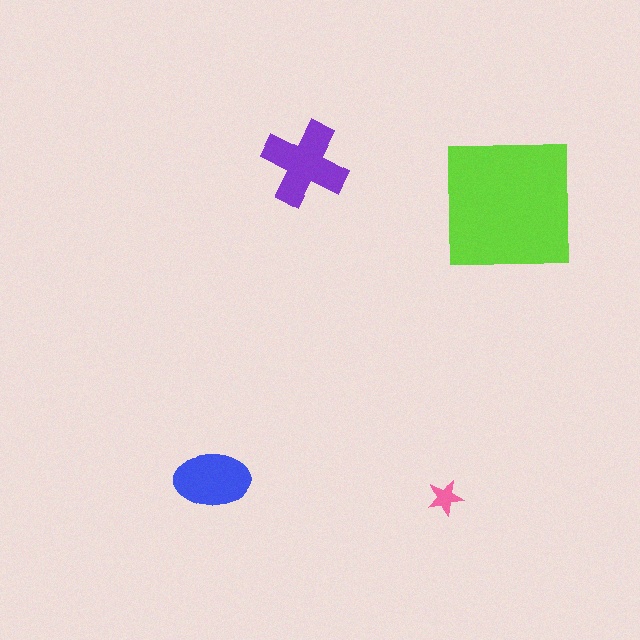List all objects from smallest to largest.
The pink star, the blue ellipse, the purple cross, the lime square.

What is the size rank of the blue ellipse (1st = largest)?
3rd.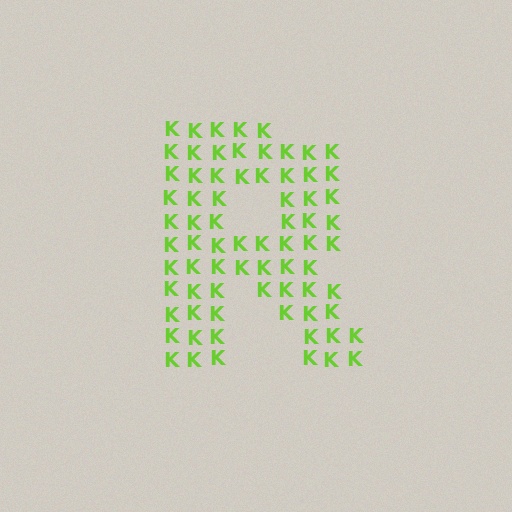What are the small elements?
The small elements are letter K's.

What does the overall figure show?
The overall figure shows the letter R.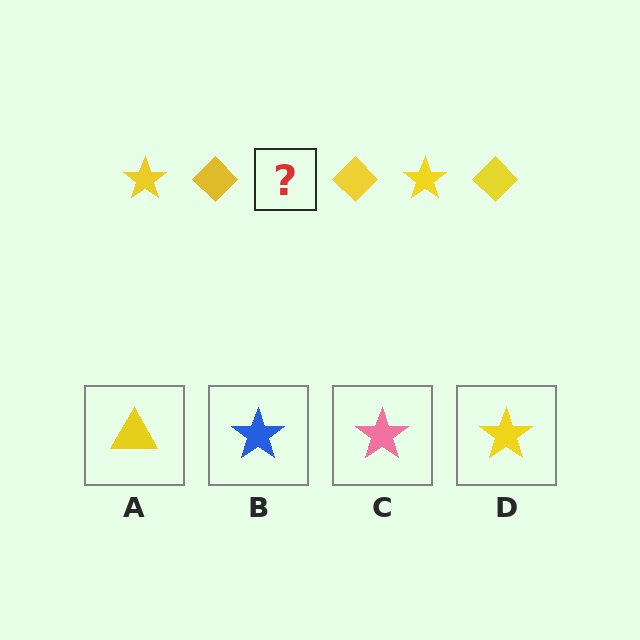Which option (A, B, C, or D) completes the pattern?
D.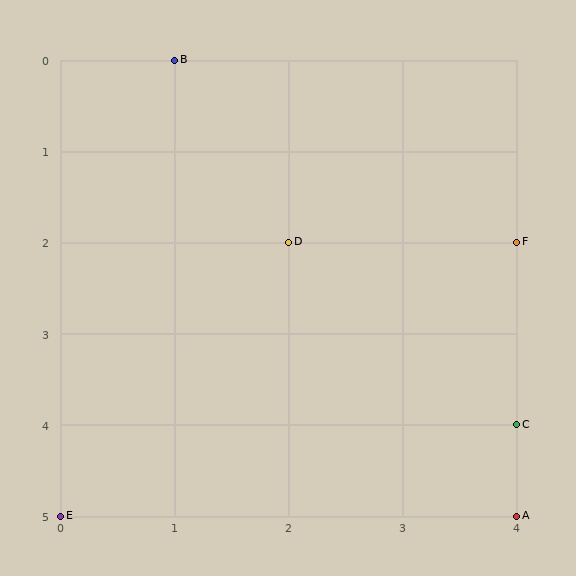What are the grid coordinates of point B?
Point B is at grid coordinates (1, 0).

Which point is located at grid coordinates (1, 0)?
Point B is at (1, 0).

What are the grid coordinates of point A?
Point A is at grid coordinates (4, 5).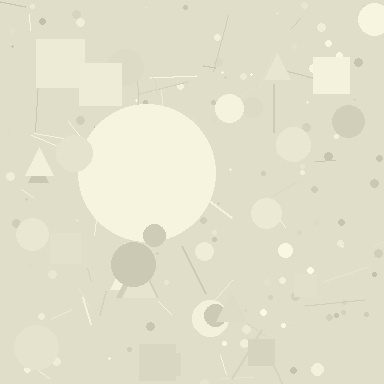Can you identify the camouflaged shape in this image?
The camouflaged shape is a circle.